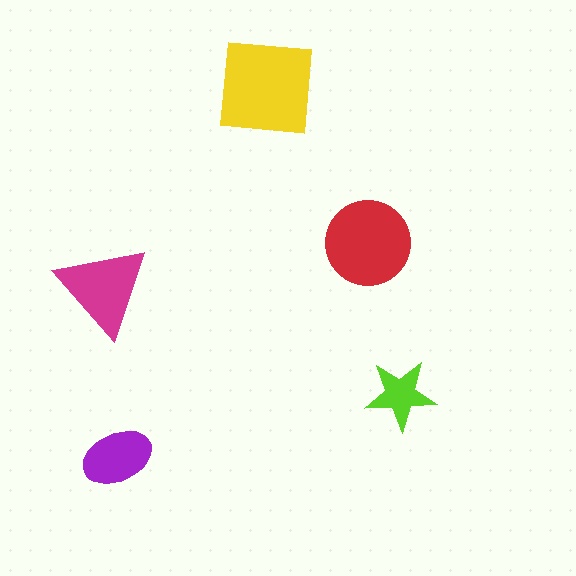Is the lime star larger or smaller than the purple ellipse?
Smaller.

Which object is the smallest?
The lime star.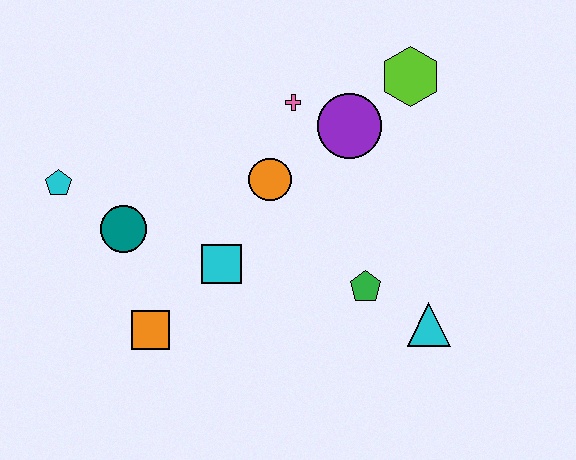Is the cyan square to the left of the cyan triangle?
Yes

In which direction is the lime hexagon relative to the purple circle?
The lime hexagon is to the right of the purple circle.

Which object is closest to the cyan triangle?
The green pentagon is closest to the cyan triangle.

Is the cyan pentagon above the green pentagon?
Yes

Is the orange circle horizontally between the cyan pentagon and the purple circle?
Yes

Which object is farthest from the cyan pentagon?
The cyan triangle is farthest from the cyan pentagon.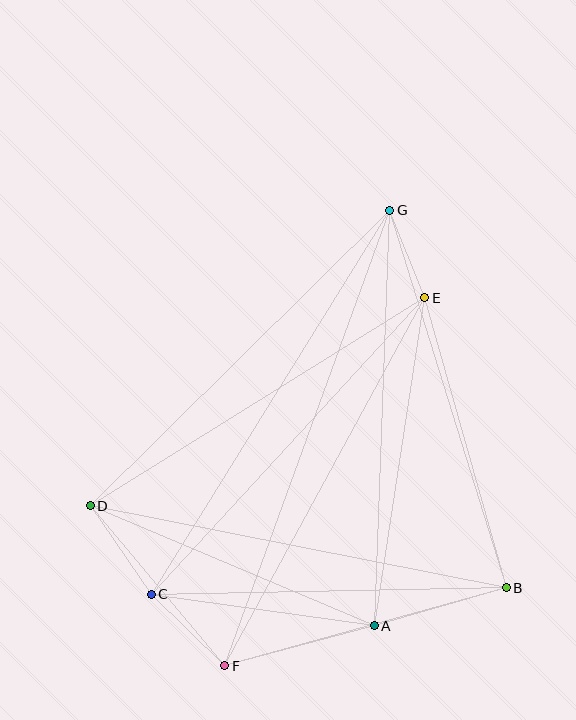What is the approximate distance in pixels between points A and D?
The distance between A and D is approximately 308 pixels.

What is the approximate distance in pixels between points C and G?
The distance between C and G is approximately 452 pixels.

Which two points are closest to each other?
Points E and G are closest to each other.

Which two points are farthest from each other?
Points F and G are farthest from each other.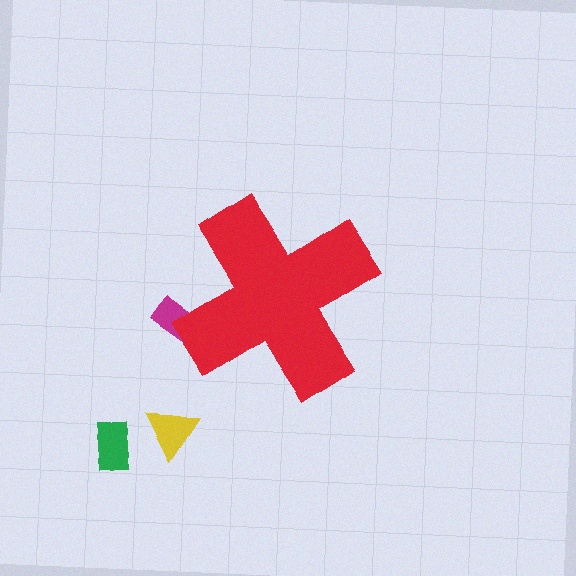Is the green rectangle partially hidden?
No, the green rectangle is fully visible.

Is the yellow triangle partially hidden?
No, the yellow triangle is fully visible.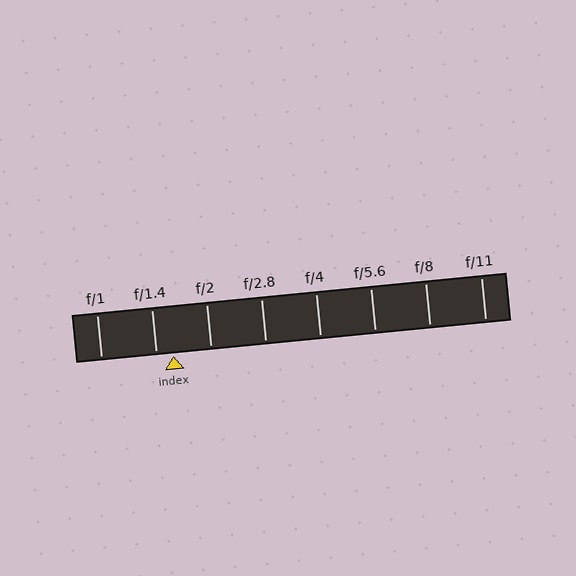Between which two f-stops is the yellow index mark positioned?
The index mark is between f/1.4 and f/2.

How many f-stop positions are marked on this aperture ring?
There are 8 f-stop positions marked.